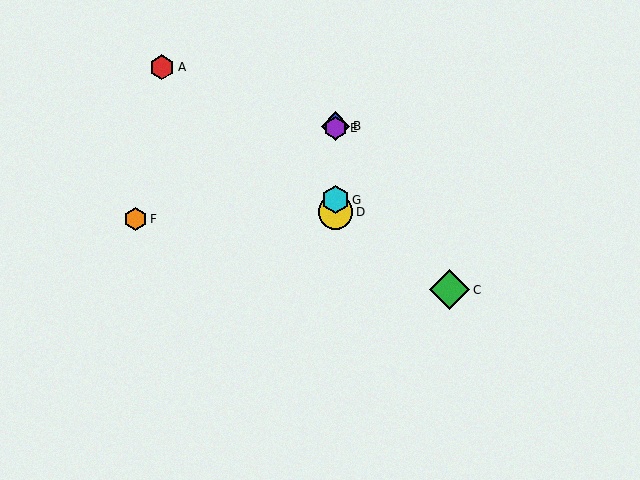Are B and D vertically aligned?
Yes, both are at x≈336.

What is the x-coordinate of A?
Object A is at x≈162.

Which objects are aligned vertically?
Objects B, D, E, G are aligned vertically.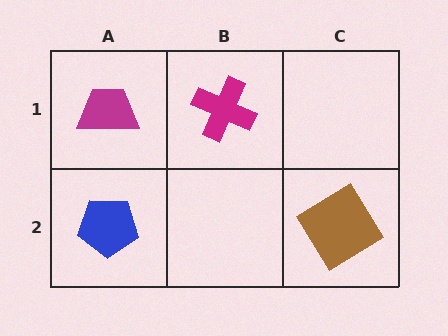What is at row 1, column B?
A magenta cross.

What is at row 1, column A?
A magenta trapezoid.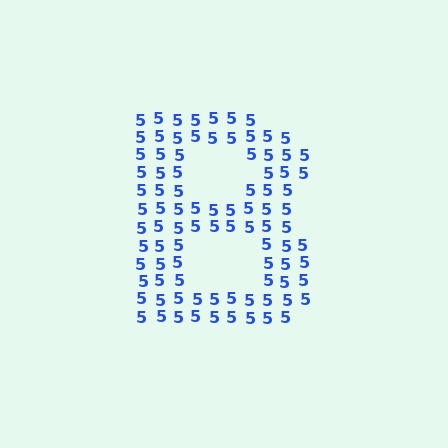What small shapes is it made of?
It is made of small digit 5's.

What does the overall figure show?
The overall figure shows the letter B.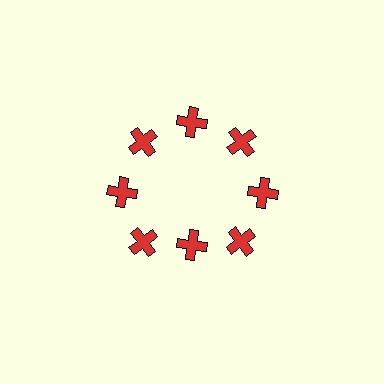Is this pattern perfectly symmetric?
No. The 8 red crosses are arranged in a ring, but one element near the 6 o'clock position is pulled inward toward the center, breaking the 8-fold rotational symmetry.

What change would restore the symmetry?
The symmetry would be restored by moving it outward, back onto the ring so that all 8 crosses sit at equal angles and equal distance from the center.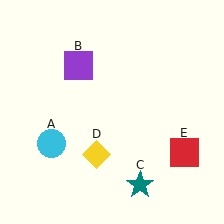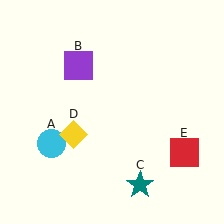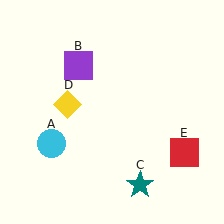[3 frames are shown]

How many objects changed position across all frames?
1 object changed position: yellow diamond (object D).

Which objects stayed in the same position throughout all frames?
Cyan circle (object A) and purple square (object B) and teal star (object C) and red square (object E) remained stationary.